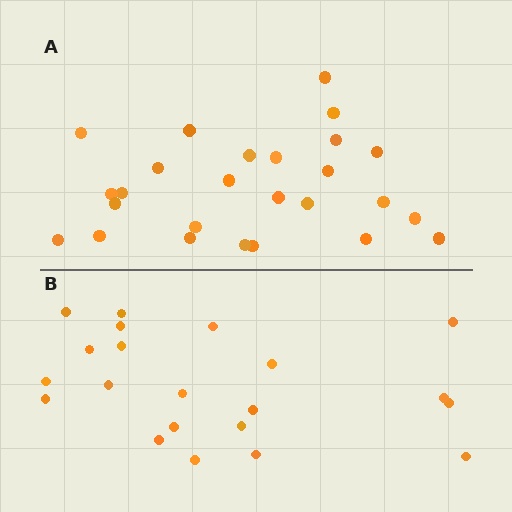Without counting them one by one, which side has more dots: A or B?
Region A (the top region) has more dots.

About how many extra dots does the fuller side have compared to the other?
Region A has about 5 more dots than region B.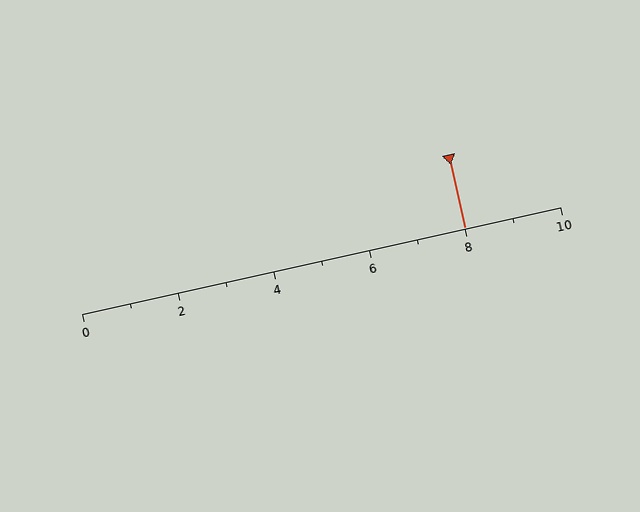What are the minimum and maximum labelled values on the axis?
The axis runs from 0 to 10.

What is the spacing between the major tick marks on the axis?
The major ticks are spaced 2 apart.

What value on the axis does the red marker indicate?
The marker indicates approximately 8.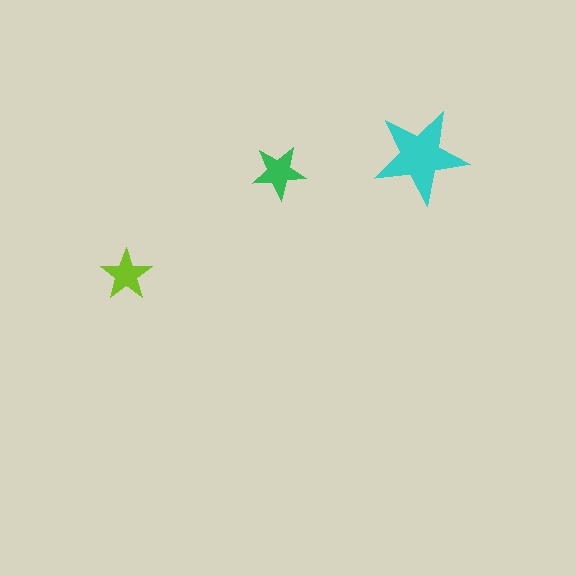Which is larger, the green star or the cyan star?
The cyan one.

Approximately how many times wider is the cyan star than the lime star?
About 2 times wider.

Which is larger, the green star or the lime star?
The green one.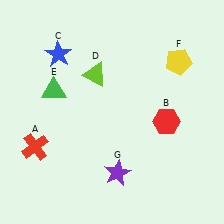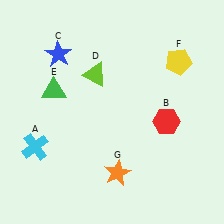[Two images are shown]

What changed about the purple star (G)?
In Image 1, G is purple. In Image 2, it changed to orange.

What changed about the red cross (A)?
In Image 1, A is red. In Image 2, it changed to cyan.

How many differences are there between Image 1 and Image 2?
There are 2 differences between the two images.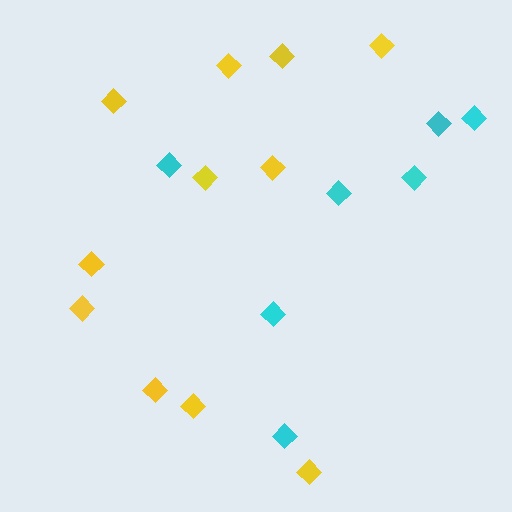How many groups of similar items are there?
There are 2 groups: one group of yellow diamonds (11) and one group of cyan diamonds (7).